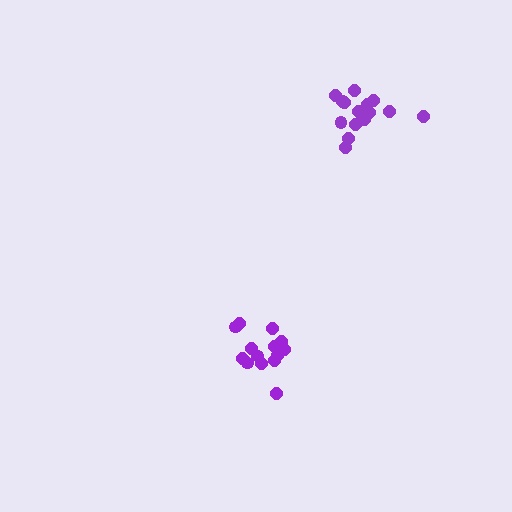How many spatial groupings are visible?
There are 2 spatial groupings.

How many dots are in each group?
Group 1: 14 dots, Group 2: 15 dots (29 total).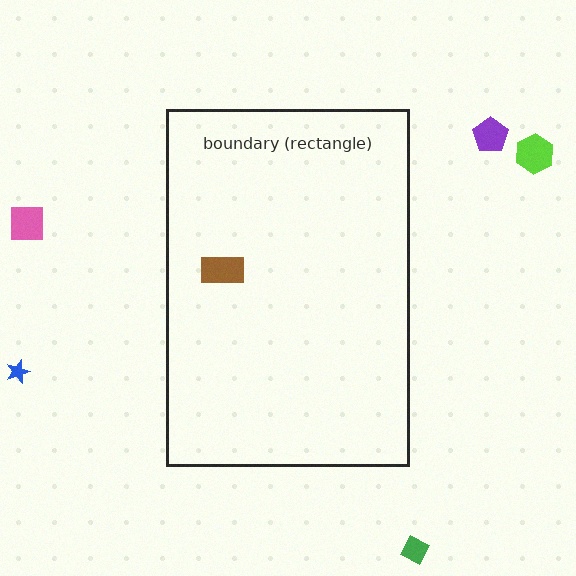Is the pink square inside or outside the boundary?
Outside.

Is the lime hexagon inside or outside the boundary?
Outside.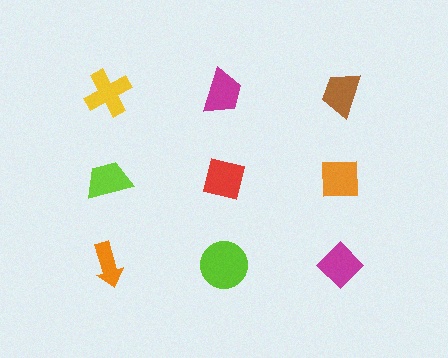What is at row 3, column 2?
A lime circle.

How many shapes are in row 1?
3 shapes.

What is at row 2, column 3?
An orange square.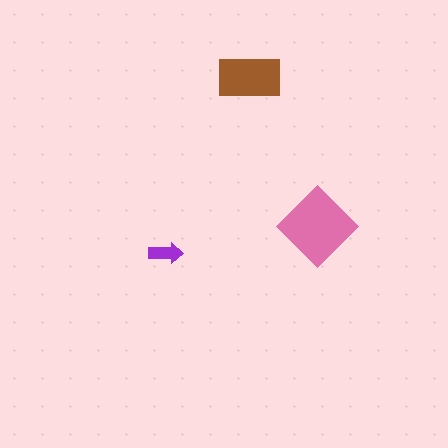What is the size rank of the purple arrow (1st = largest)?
3rd.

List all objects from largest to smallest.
The pink diamond, the brown rectangle, the purple arrow.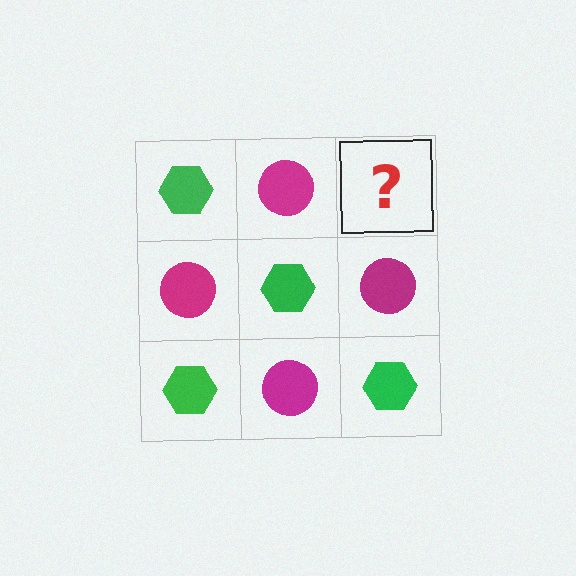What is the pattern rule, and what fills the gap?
The rule is that it alternates green hexagon and magenta circle in a checkerboard pattern. The gap should be filled with a green hexagon.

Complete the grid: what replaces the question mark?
The question mark should be replaced with a green hexagon.